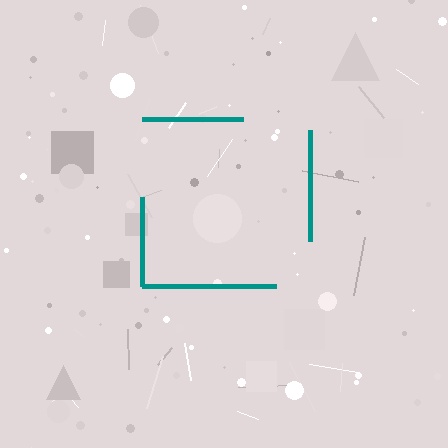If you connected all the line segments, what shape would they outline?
They would outline a square.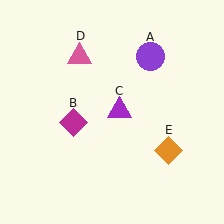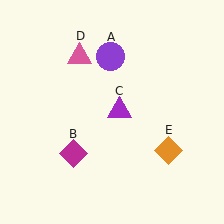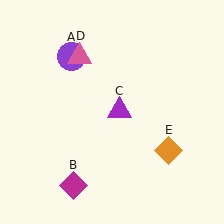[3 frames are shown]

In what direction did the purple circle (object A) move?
The purple circle (object A) moved left.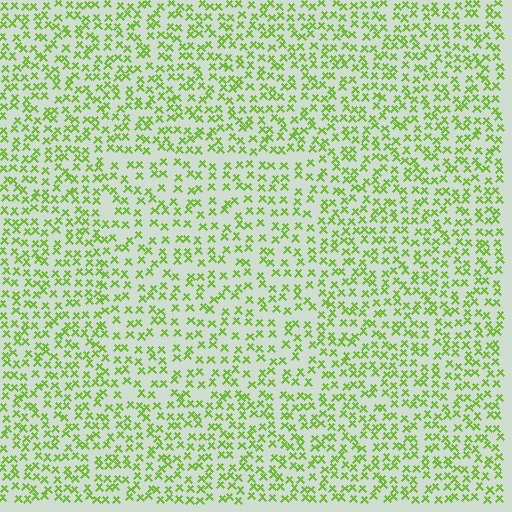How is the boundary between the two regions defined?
The boundary is defined by a change in element density (approximately 1.4x ratio). All elements are the same color, size, and shape.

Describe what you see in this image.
The image contains small lime elements arranged at two different densities. A rectangle-shaped region is visible where the elements are less densely packed than the surrounding area.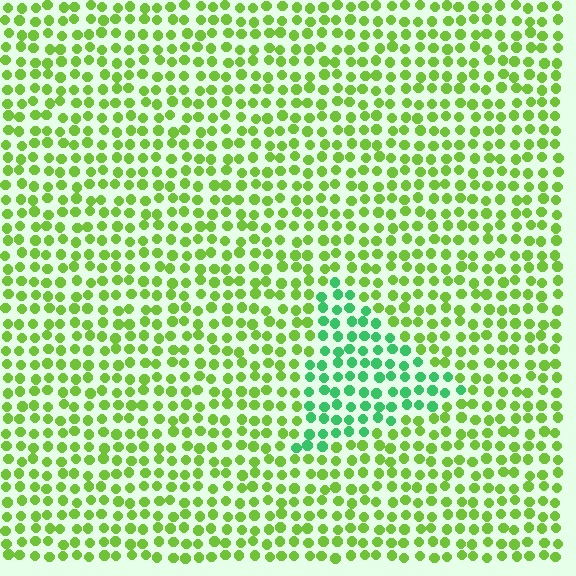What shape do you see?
I see a triangle.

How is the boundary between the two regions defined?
The boundary is defined purely by a slight shift in hue (about 44 degrees). Spacing, size, and orientation are identical on both sides.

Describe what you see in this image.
The image is filled with small lime elements in a uniform arrangement. A triangle-shaped region is visible where the elements are tinted to a slightly different hue, forming a subtle color boundary.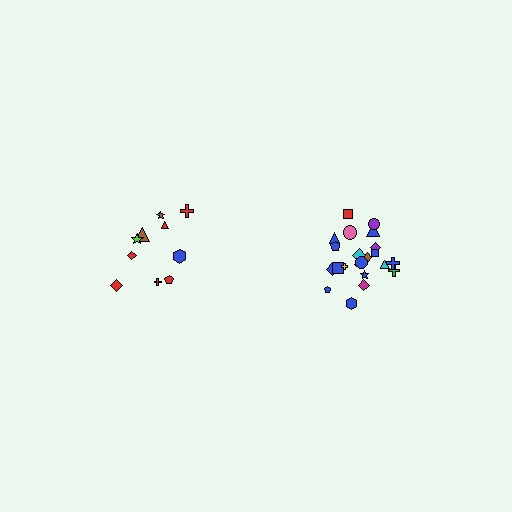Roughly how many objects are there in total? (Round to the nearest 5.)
Roughly 30 objects in total.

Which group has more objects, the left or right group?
The right group.